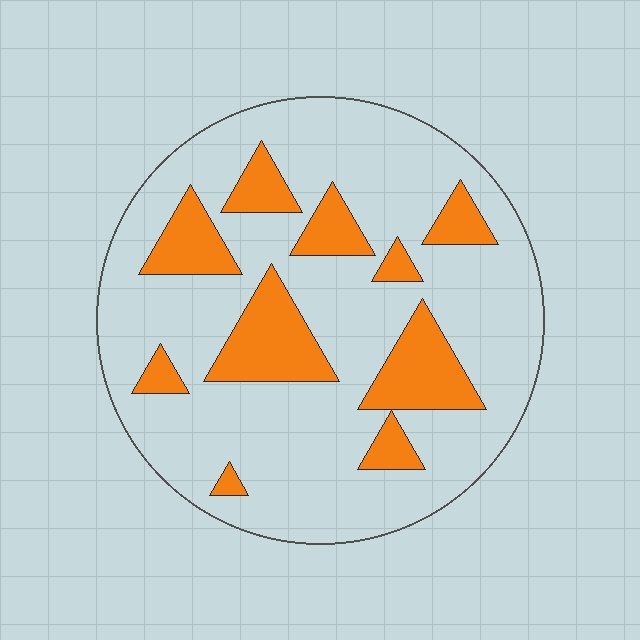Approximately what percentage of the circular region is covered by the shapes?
Approximately 20%.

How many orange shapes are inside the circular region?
10.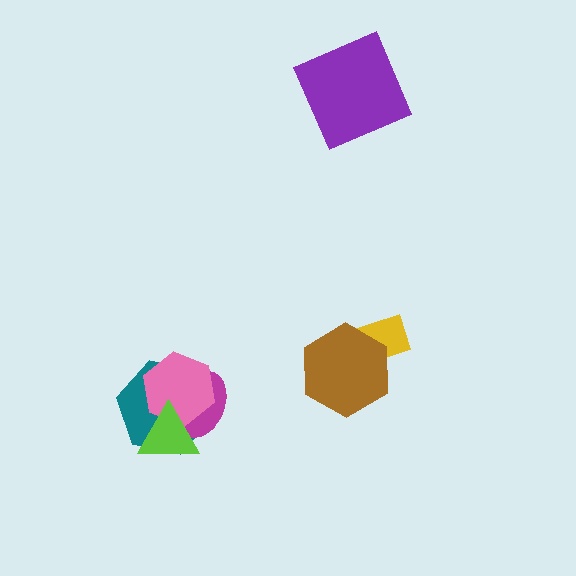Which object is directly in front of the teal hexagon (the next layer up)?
The magenta ellipse is directly in front of the teal hexagon.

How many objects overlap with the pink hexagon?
3 objects overlap with the pink hexagon.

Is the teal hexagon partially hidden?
Yes, it is partially covered by another shape.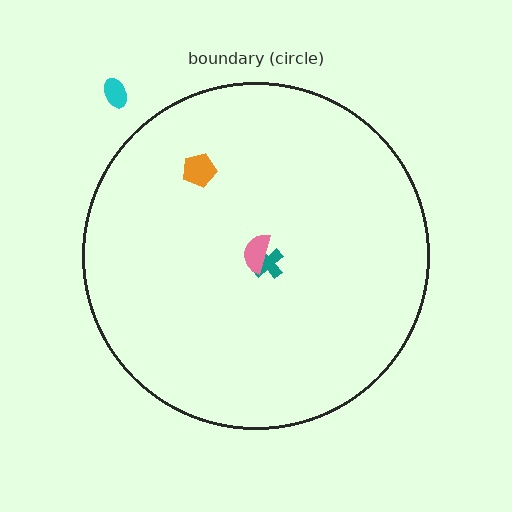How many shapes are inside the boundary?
3 inside, 1 outside.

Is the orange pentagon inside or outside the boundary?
Inside.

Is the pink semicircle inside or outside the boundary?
Inside.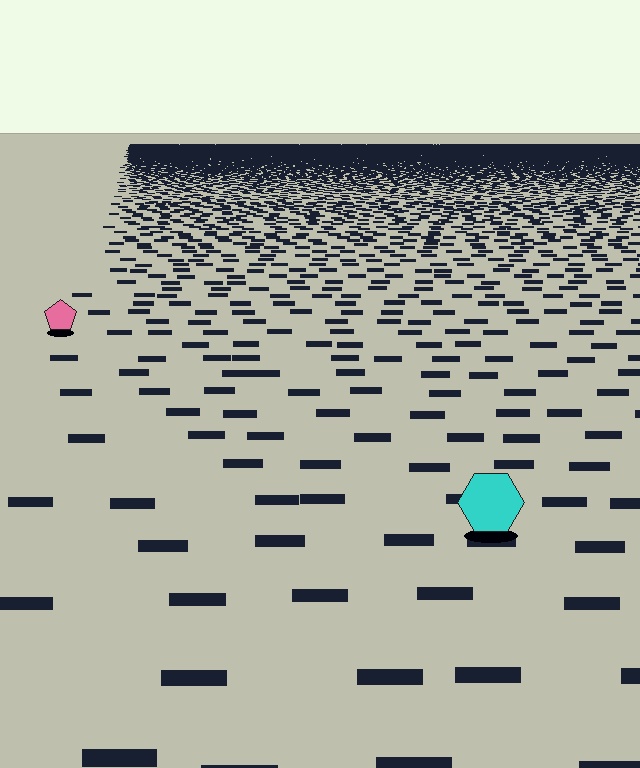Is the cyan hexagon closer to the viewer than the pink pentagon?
Yes. The cyan hexagon is closer — you can tell from the texture gradient: the ground texture is coarser near it.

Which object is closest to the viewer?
The cyan hexagon is closest. The texture marks near it are larger and more spread out.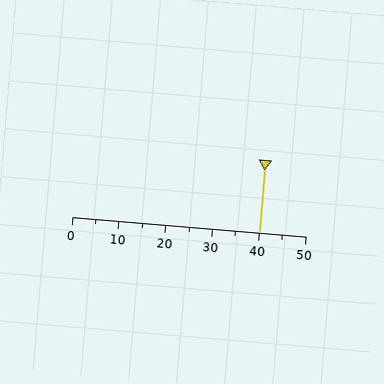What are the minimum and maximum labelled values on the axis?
The axis runs from 0 to 50.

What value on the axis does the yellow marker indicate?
The marker indicates approximately 40.